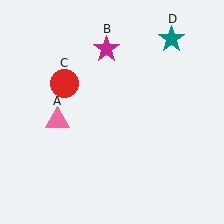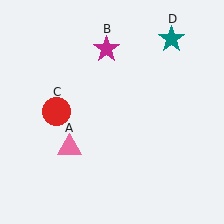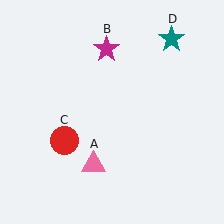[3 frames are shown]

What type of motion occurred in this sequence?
The pink triangle (object A), red circle (object C) rotated counterclockwise around the center of the scene.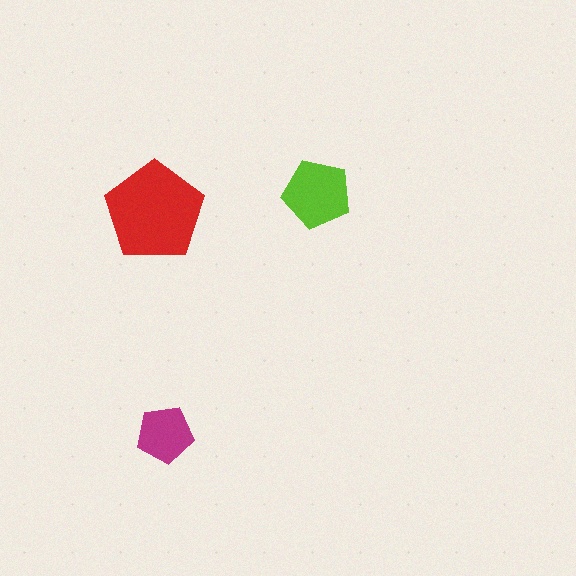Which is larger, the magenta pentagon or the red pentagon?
The red one.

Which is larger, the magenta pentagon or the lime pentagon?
The lime one.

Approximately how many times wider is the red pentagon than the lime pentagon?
About 1.5 times wider.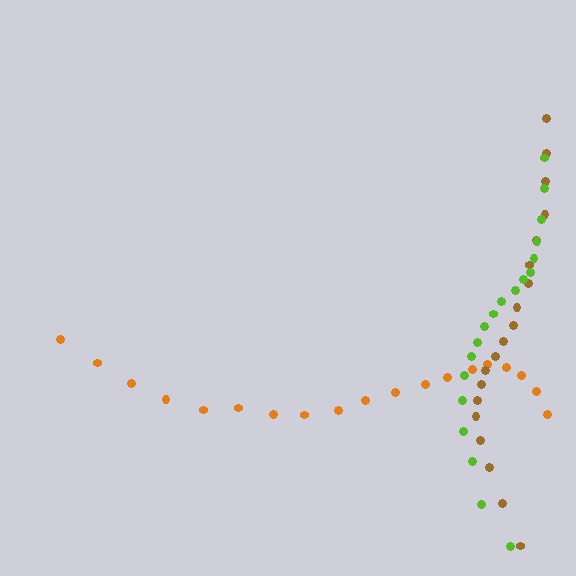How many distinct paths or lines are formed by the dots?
There are 3 distinct paths.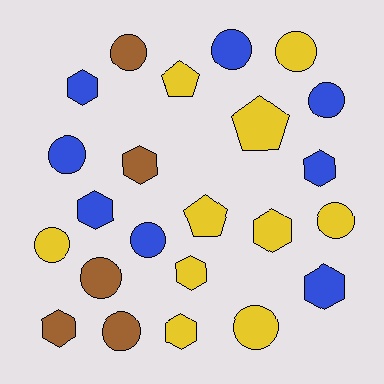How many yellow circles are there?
There are 4 yellow circles.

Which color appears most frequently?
Yellow, with 10 objects.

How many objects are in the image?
There are 23 objects.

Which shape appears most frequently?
Circle, with 11 objects.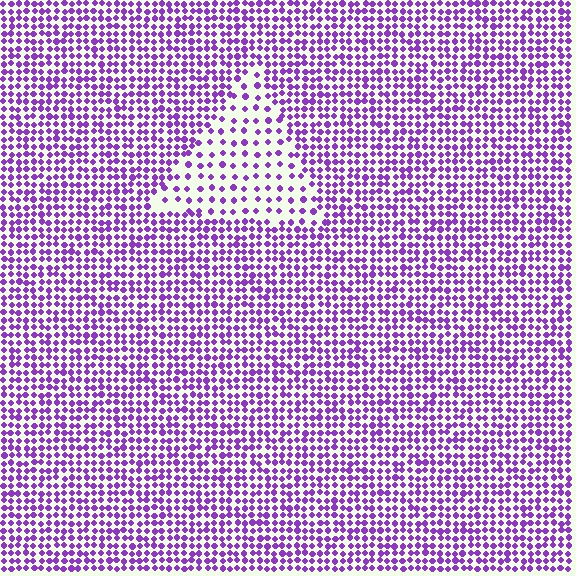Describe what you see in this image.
The image contains small purple elements arranged at two different densities. A triangle-shaped region is visible where the elements are less densely packed than the surrounding area.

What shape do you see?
I see a triangle.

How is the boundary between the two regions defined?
The boundary is defined by a change in element density (approximately 2.3x ratio). All elements are the same color, size, and shape.